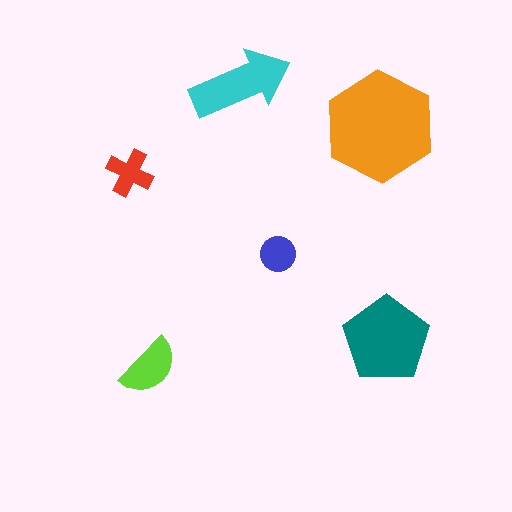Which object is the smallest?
The blue circle.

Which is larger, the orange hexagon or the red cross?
The orange hexagon.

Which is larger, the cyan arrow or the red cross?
The cyan arrow.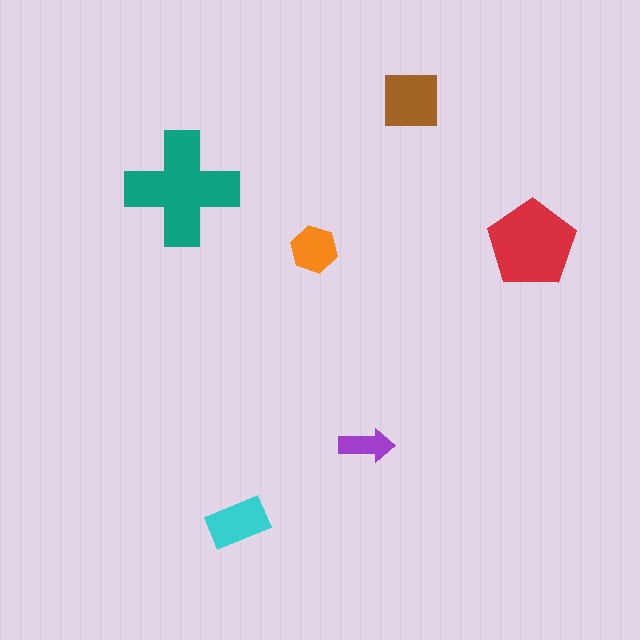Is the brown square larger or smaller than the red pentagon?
Smaller.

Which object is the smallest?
The purple arrow.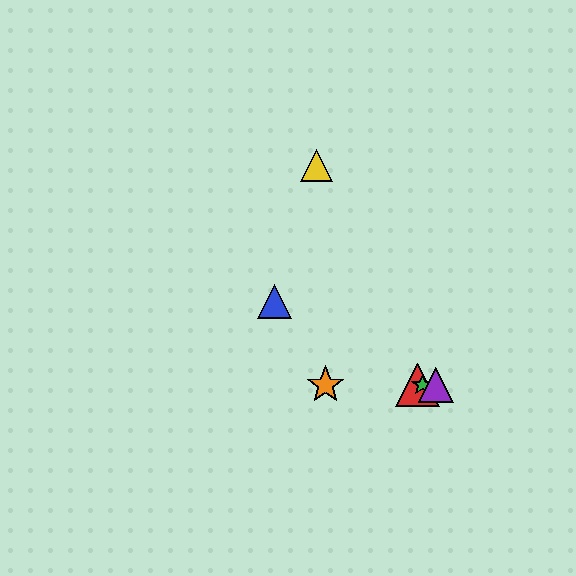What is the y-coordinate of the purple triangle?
The purple triangle is at y≈385.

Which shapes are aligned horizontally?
The red triangle, the green star, the purple triangle, the orange star are aligned horizontally.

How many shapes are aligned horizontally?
4 shapes (the red triangle, the green star, the purple triangle, the orange star) are aligned horizontally.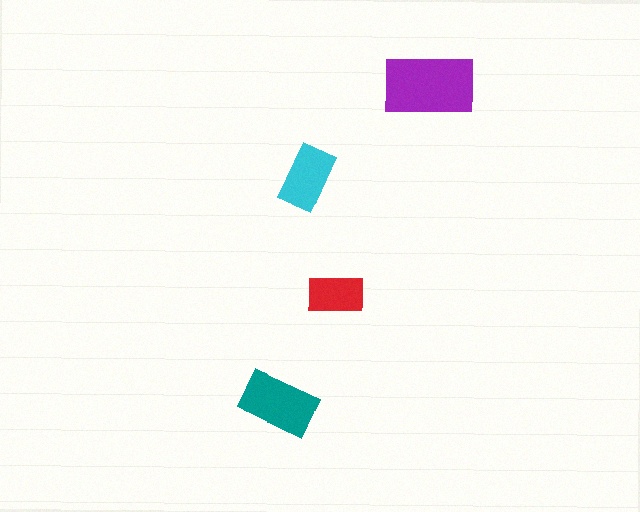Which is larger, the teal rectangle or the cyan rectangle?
The teal one.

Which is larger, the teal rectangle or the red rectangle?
The teal one.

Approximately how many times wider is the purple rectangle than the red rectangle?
About 1.5 times wider.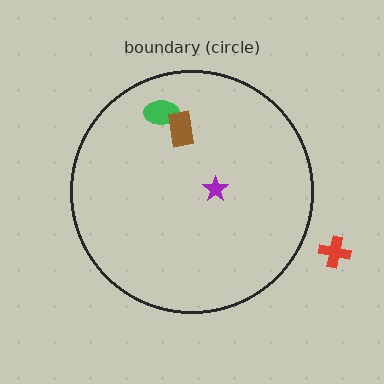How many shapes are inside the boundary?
3 inside, 1 outside.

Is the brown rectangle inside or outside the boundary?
Inside.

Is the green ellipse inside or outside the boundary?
Inside.